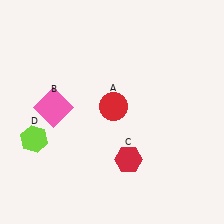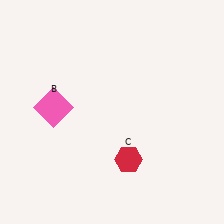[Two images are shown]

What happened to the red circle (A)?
The red circle (A) was removed in Image 2. It was in the top-right area of Image 1.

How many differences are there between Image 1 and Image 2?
There are 2 differences between the two images.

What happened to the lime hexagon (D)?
The lime hexagon (D) was removed in Image 2. It was in the bottom-left area of Image 1.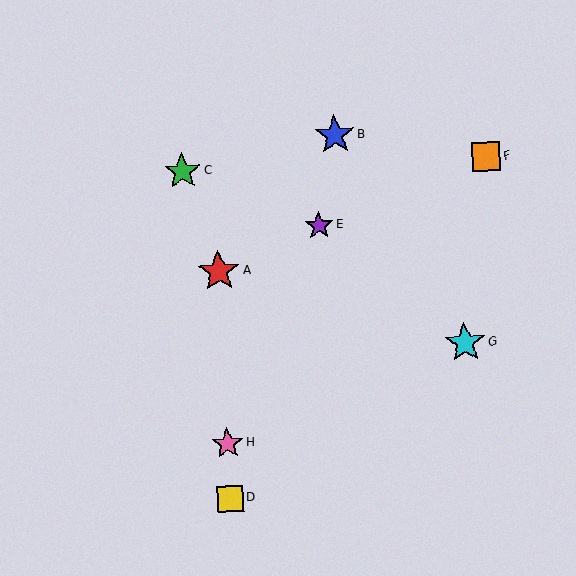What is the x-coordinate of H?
Object H is at x≈227.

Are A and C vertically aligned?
No, A is at x≈219 and C is at x≈182.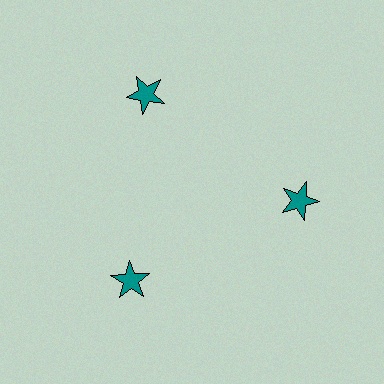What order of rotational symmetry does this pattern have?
This pattern has 3-fold rotational symmetry.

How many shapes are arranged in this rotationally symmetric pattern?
There are 3 shapes, arranged in 3 groups of 1.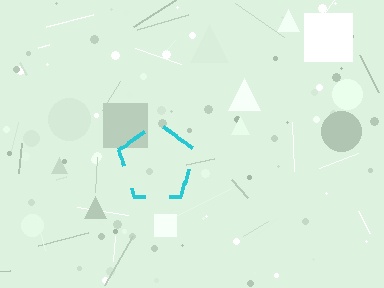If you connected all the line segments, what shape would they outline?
They would outline a pentagon.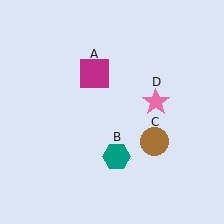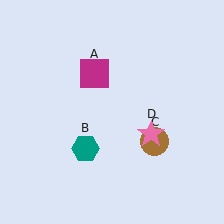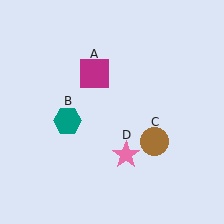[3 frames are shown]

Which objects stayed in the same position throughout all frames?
Magenta square (object A) and brown circle (object C) remained stationary.